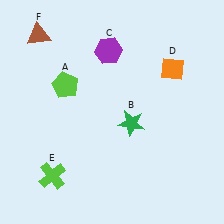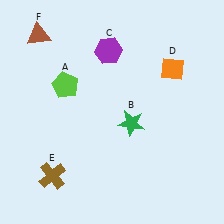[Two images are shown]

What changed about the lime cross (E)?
In Image 1, E is lime. In Image 2, it changed to brown.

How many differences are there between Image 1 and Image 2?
There is 1 difference between the two images.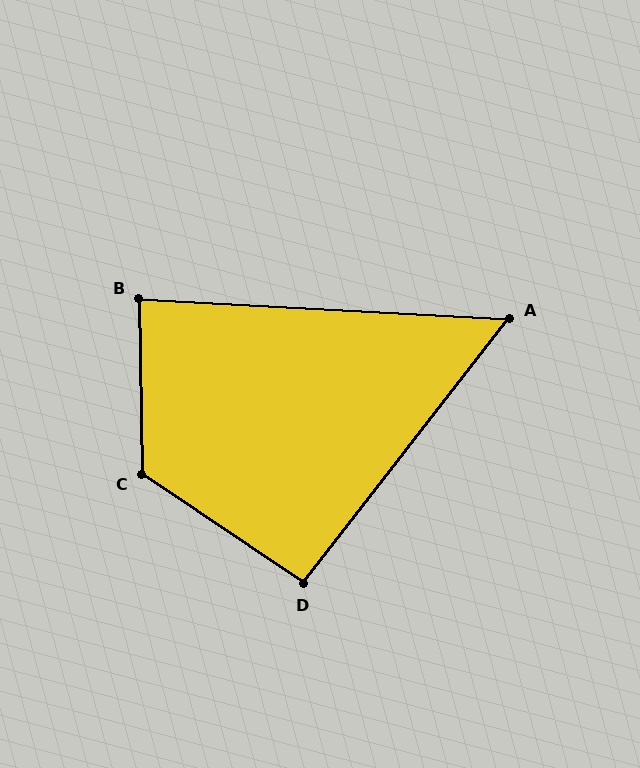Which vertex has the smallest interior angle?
A, at approximately 55 degrees.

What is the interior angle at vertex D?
Approximately 94 degrees (approximately right).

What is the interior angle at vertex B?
Approximately 86 degrees (approximately right).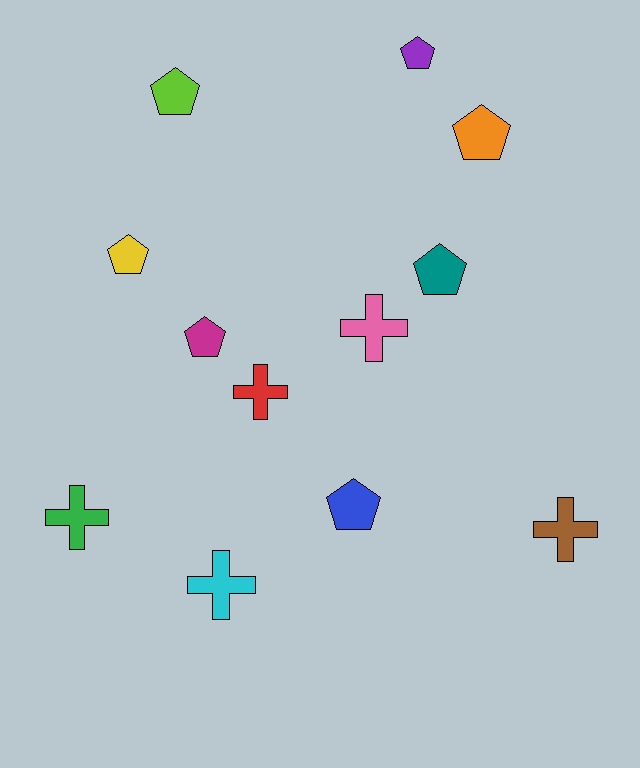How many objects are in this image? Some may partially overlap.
There are 12 objects.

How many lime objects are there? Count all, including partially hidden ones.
There is 1 lime object.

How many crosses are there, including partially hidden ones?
There are 5 crosses.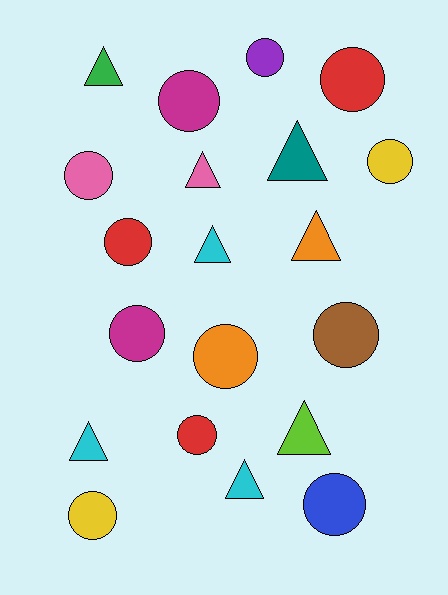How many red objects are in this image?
There are 3 red objects.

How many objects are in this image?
There are 20 objects.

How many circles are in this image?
There are 12 circles.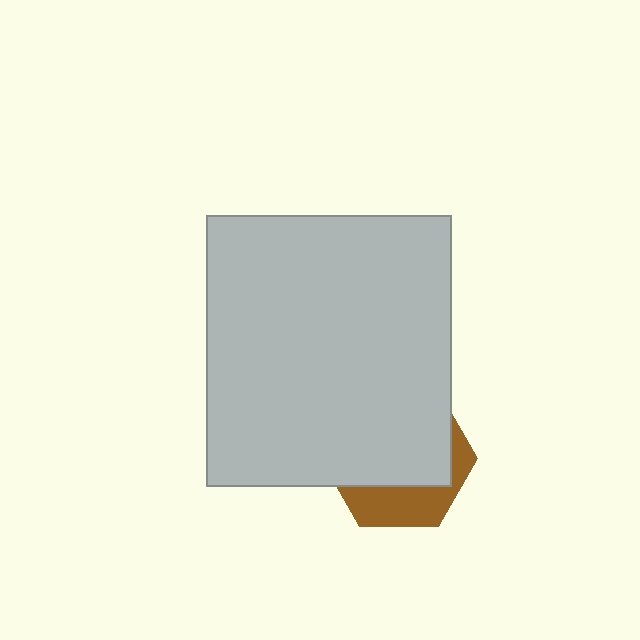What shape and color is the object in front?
The object in front is a light gray rectangle.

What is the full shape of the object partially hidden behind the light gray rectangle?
The partially hidden object is a brown hexagon.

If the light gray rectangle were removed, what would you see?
You would see the complete brown hexagon.